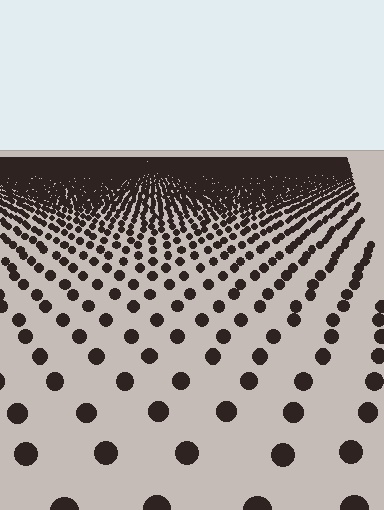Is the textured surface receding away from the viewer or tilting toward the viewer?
The surface is receding away from the viewer. Texture elements get smaller and denser toward the top.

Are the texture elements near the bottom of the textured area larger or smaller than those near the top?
Larger. Near the bottom, elements are closer to the viewer and appear at a bigger on-screen size.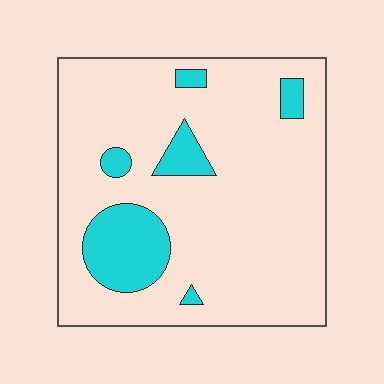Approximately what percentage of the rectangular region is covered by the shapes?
Approximately 15%.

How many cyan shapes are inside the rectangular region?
6.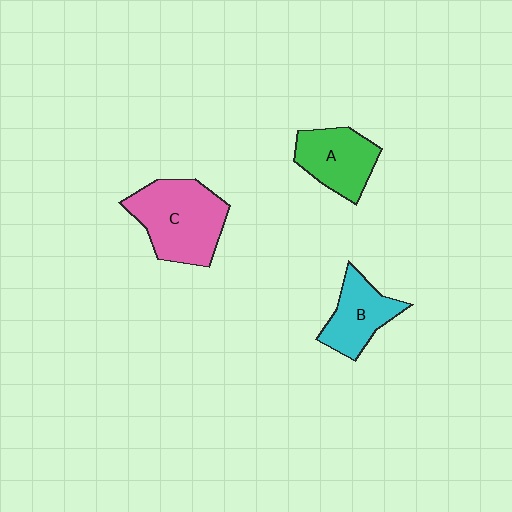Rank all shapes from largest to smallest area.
From largest to smallest: C (pink), A (green), B (cyan).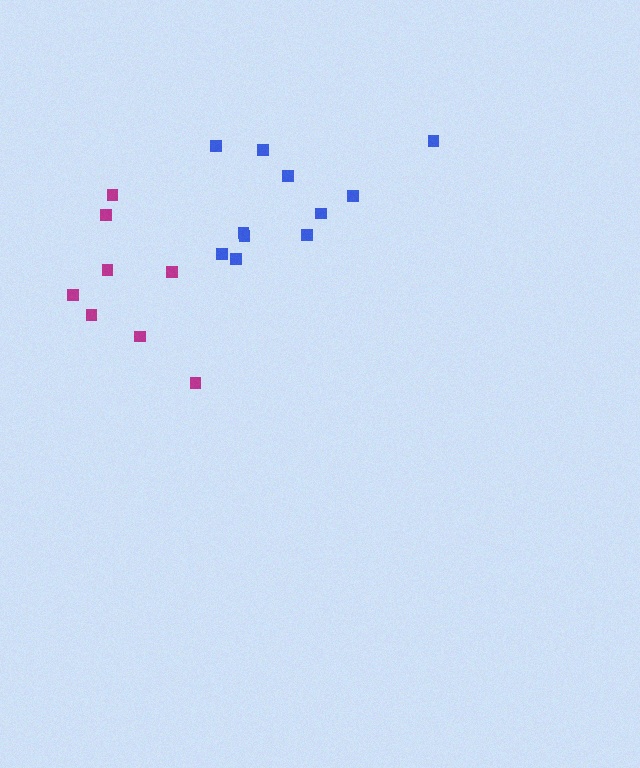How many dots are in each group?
Group 1: 11 dots, Group 2: 8 dots (19 total).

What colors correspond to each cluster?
The clusters are colored: blue, magenta.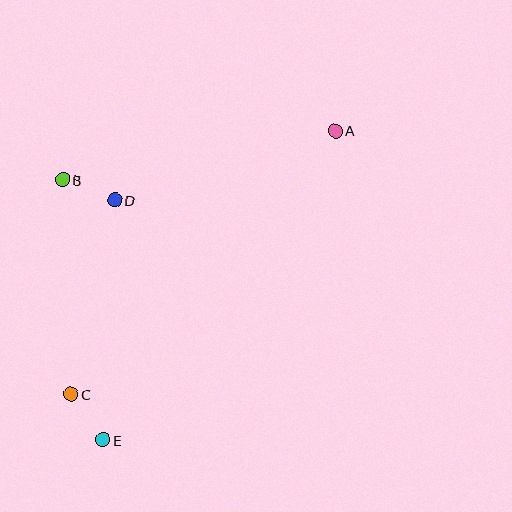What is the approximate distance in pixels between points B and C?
The distance between B and C is approximately 215 pixels.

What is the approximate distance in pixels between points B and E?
The distance between B and E is approximately 263 pixels.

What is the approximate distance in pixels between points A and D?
The distance between A and D is approximately 231 pixels.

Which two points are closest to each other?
Points C and E are closest to each other.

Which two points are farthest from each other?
Points A and E are farthest from each other.